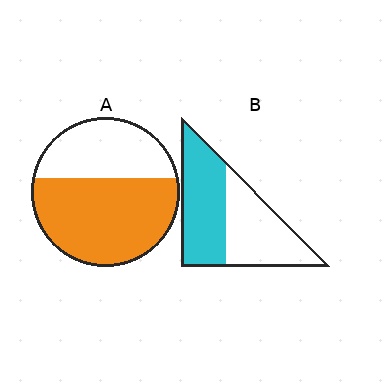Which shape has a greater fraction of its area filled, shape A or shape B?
Shape A.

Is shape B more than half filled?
Roughly half.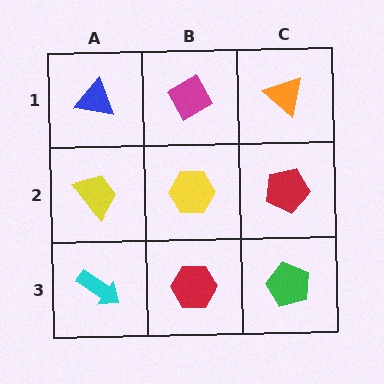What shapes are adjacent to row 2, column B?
A magenta diamond (row 1, column B), a red hexagon (row 3, column B), a yellow trapezoid (row 2, column A), a red pentagon (row 2, column C).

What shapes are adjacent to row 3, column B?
A yellow hexagon (row 2, column B), a cyan arrow (row 3, column A), a green pentagon (row 3, column C).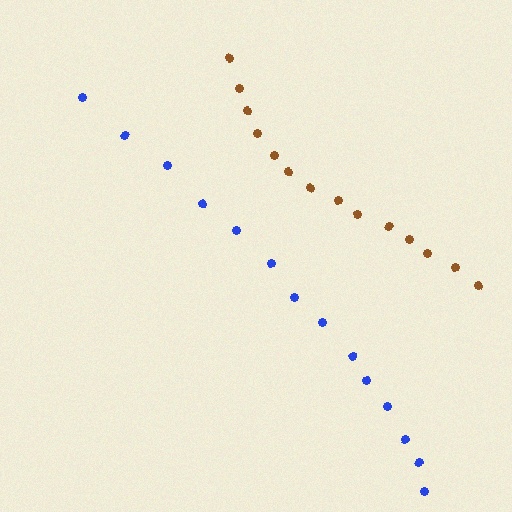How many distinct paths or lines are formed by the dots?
There are 2 distinct paths.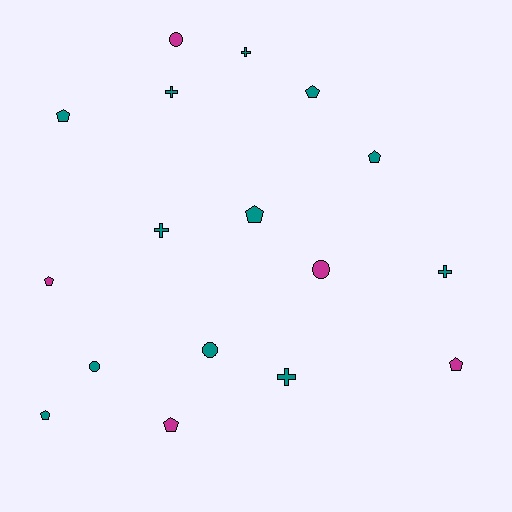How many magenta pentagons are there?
There are 3 magenta pentagons.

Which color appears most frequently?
Teal, with 12 objects.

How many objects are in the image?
There are 17 objects.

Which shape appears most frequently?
Pentagon, with 8 objects.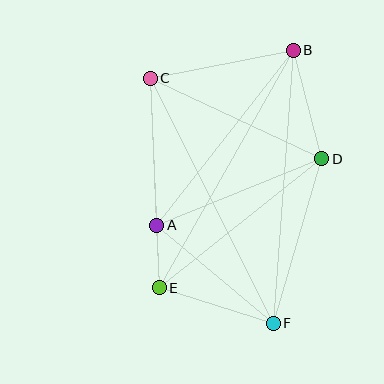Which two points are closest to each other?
Points A and E are closest to each other.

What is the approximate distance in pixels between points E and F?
The distance between E and F is approximately 120 pixels.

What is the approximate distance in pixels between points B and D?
The distance between B and D is approximately 112 pixels.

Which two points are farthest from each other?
Points C and F are farthest from each other.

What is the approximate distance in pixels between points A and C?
The distance between A and C is approximately 147 pixels.